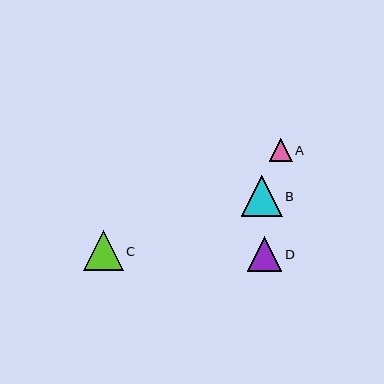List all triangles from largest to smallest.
From largest to smallest: B, C, D, A.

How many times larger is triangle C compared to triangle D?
Triangle C is approximately 1.2 times the size of triangle D.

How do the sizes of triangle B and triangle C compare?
Triangle B and triangle C are approximately the same size.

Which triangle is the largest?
Triangle B is the largest with a size of approximately 41 pixels.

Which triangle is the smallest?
Triangle A is the smallest with a size of approximately 22 pixels.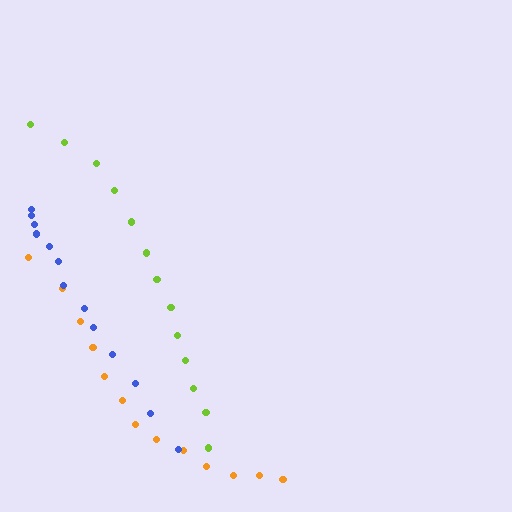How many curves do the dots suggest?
There are 3 distinct paths.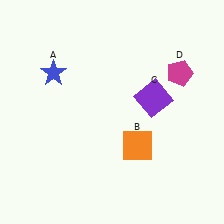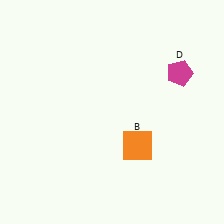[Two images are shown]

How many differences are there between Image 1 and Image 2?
There are 2 differences between the two images.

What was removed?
The blue star (A), the purple square (C) were removed in Image 2.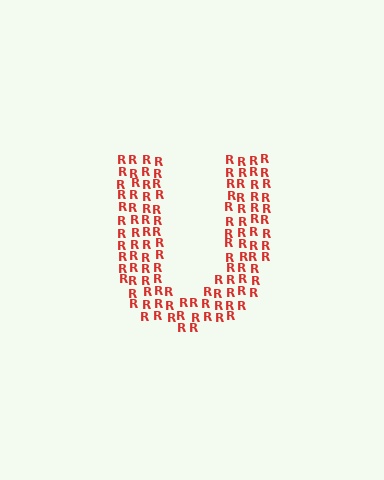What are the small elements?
The small elements are letter R's.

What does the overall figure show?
The overall figure shows the letter U.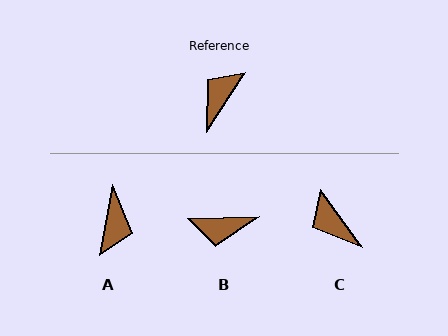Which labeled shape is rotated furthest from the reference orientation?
A, about 157 degrees away.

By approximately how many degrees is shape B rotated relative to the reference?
Approximately 124 degrees counter-clockwise.